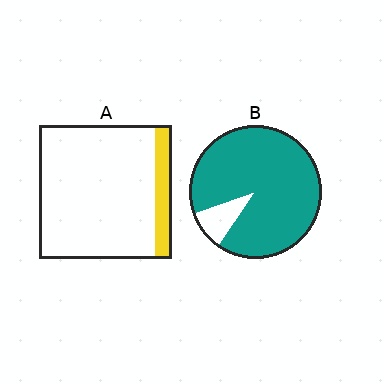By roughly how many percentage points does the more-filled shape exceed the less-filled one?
By roughly 75 percentage points (B over A).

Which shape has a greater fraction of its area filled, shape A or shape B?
Shape B.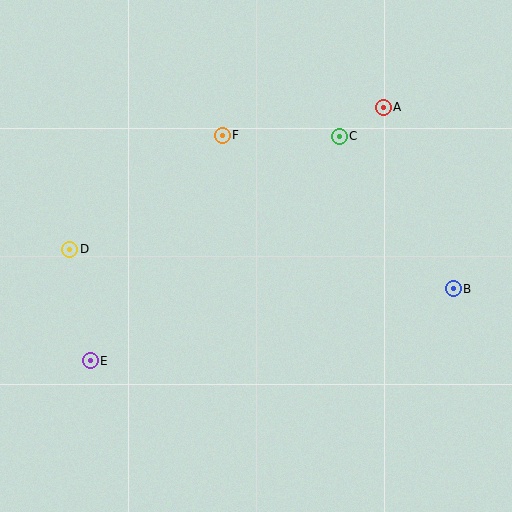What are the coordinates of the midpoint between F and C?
The midpoint between F and C is at (281, 136).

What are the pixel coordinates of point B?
Point B is at (453, 289).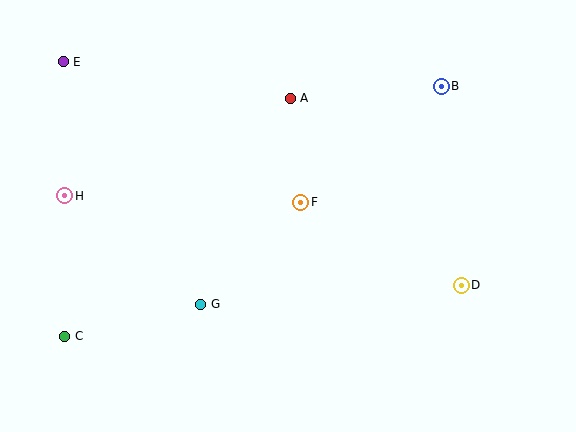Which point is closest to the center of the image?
Point F at (301, 202) is closest to the center.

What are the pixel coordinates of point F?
Point F is at (301, 202).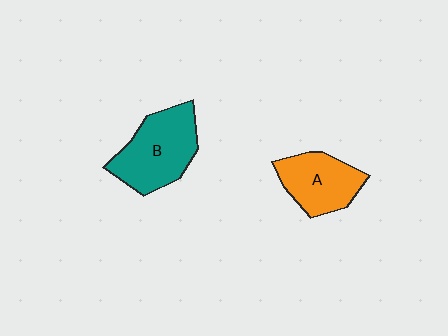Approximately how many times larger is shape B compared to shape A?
Approximately 1.3 times.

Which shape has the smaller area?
Shape A (orange).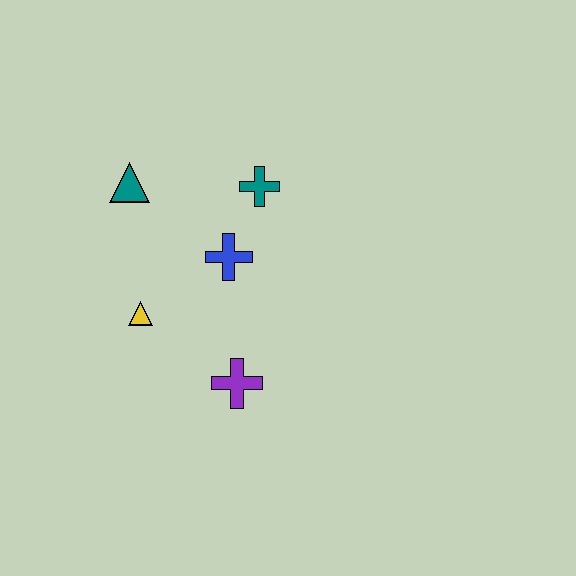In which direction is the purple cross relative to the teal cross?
The purple cross is below the teal cross.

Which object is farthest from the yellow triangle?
The teal cross is farthest from the yellow triangle.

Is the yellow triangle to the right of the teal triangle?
Yes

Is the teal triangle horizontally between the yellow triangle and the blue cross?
No